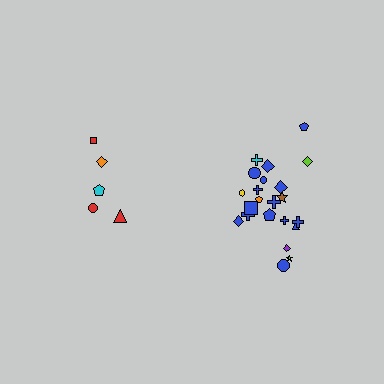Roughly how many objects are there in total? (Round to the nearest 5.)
Roughly 25 objects in total.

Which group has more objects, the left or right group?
The right group.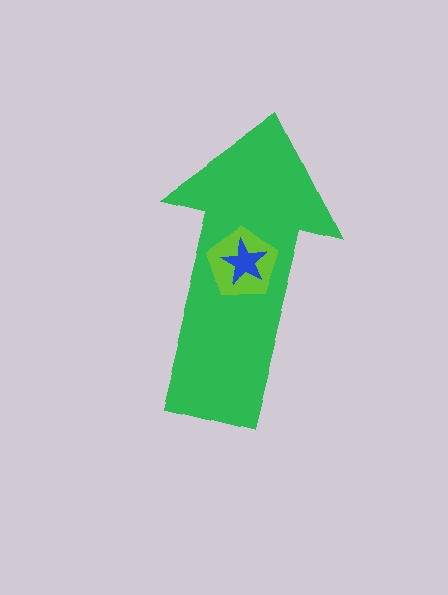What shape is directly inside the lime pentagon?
The blue star.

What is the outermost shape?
The green arrow.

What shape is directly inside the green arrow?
The lime pentagon.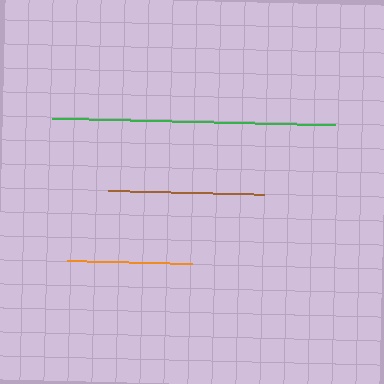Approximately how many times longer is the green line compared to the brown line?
The green line is approximately 1.8 times the length of the brown line.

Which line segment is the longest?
The green line is the longest at approximately 283 pixels.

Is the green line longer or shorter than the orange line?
The green line is longer than the orange line.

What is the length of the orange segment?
The orange segment is approximately 125 pixels long.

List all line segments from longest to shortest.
From longest to shortest: green, brown, orange.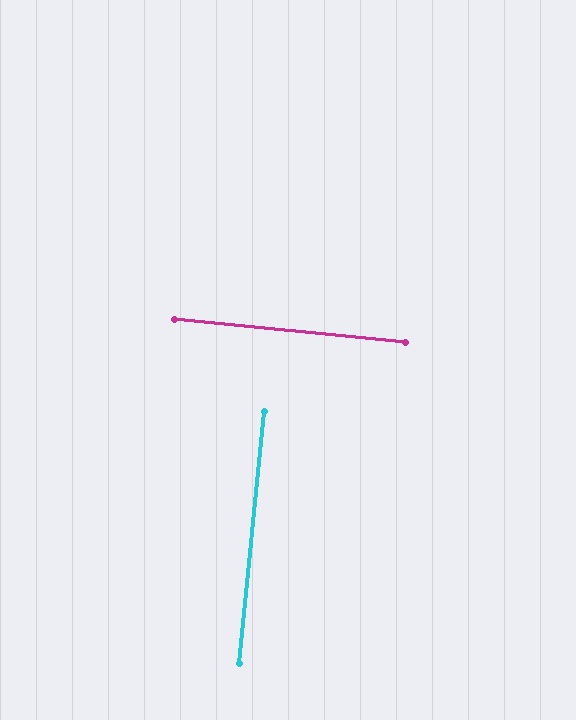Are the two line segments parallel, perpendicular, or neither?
Perpendicular — they meet at approximately 90°.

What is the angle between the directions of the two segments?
Approximately 90 degrees.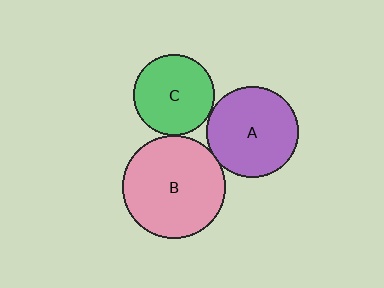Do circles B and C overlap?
Yes.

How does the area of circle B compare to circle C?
Approximately 1.6 times.